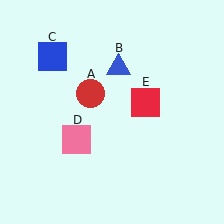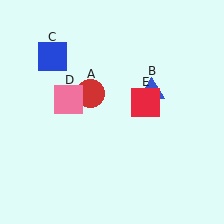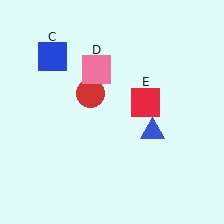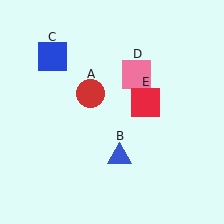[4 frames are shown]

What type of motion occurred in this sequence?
The blue triangle (object B), pink square (object D) rotated clockwise around the center of the scene.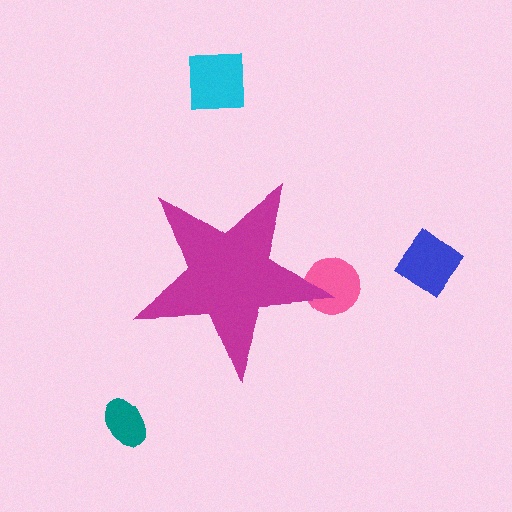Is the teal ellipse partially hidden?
No, the teal ellipse is fully visible.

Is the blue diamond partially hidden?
No, the blue diamond is fully visible.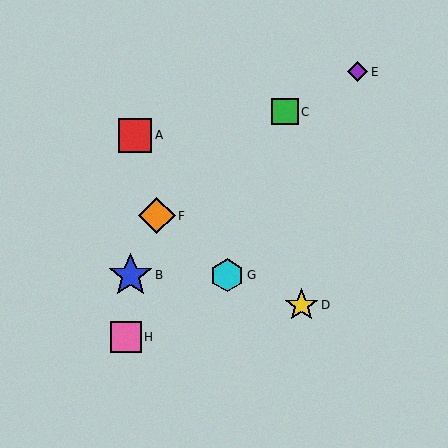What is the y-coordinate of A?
Object A is at y≈135.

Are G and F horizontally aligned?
No, G is at y≈275 and F is at y≈216.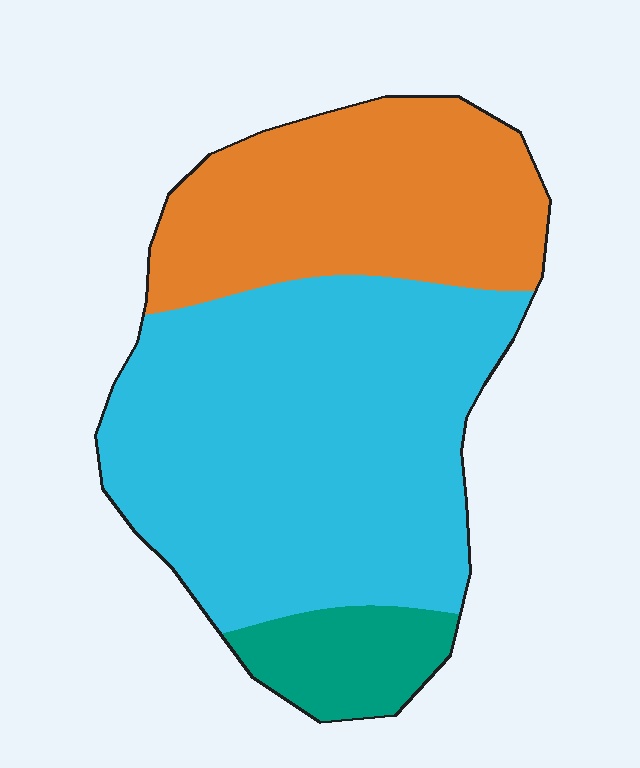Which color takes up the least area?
Teal, at roughly 10%.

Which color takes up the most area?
Cyan, at roughly 60%.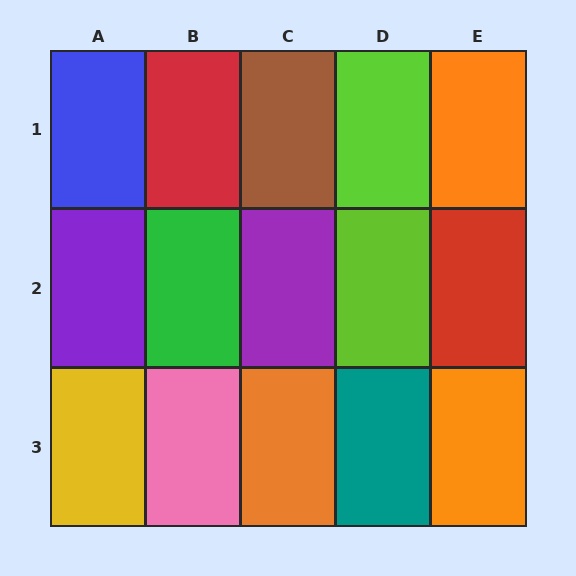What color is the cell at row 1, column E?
Orange.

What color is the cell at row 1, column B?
Red.